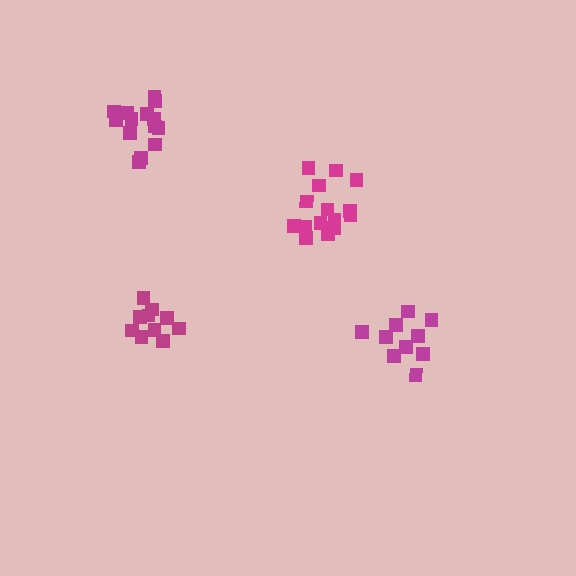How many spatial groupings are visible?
There are 4 spatial groupings.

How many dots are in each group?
Group 1: 15 dots, Group 2: 10 dots, Group 3: 10 dots, Group 4: 14 dots (49 total).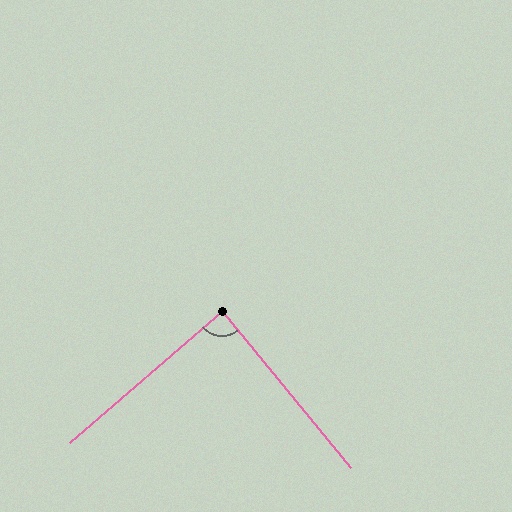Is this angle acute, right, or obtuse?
It is approximately a right angle.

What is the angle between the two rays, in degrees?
Approximately 88 degrees.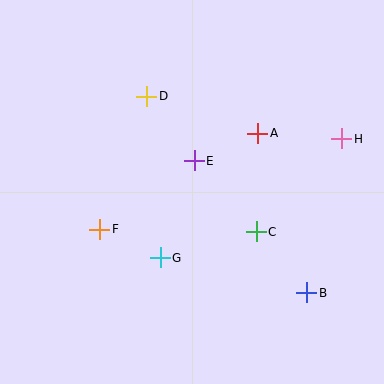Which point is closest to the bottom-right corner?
Point B is closest to the bottom-right corner.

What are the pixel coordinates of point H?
Point H is at (342, 139).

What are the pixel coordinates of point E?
Point E is at (194, 161).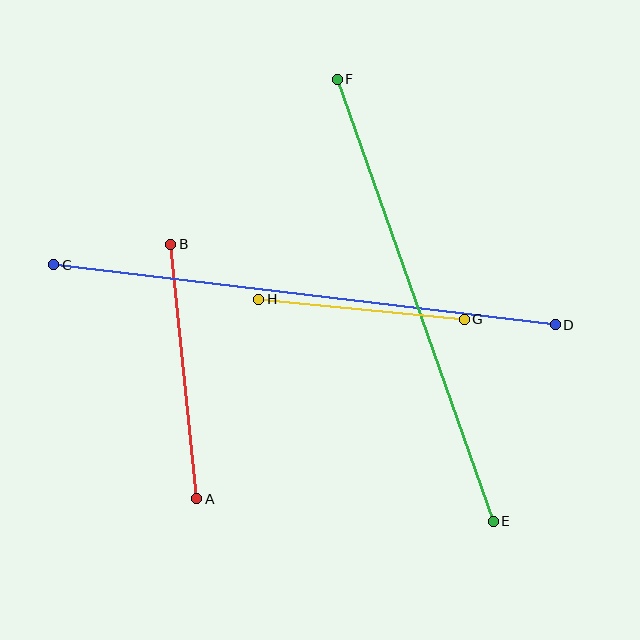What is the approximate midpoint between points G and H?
The midpoint is at approximately (361, 309) pixels.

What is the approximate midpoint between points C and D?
The midpoint is at approximately (304, 295) pixels.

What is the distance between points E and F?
The distance is approximately 469 pixels.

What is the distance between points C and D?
The distance is approximately 505 pixels.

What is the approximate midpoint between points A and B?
The midpoint is at approximately (184, 371) pixels.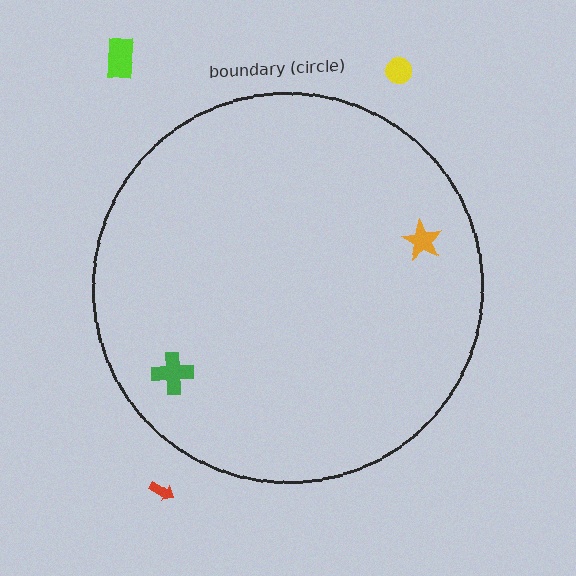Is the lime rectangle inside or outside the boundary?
Outside.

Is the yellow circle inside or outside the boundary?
Outside.